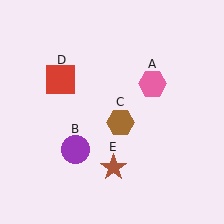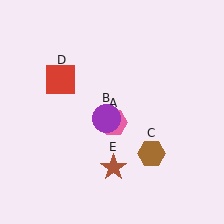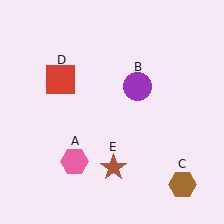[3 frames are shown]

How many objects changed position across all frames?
3 objects changed position: pink hexagon (object A), purple circle (object B), brown hexagon (object C).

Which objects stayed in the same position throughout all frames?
Red square (object D) and brown star (object E) remained stationary.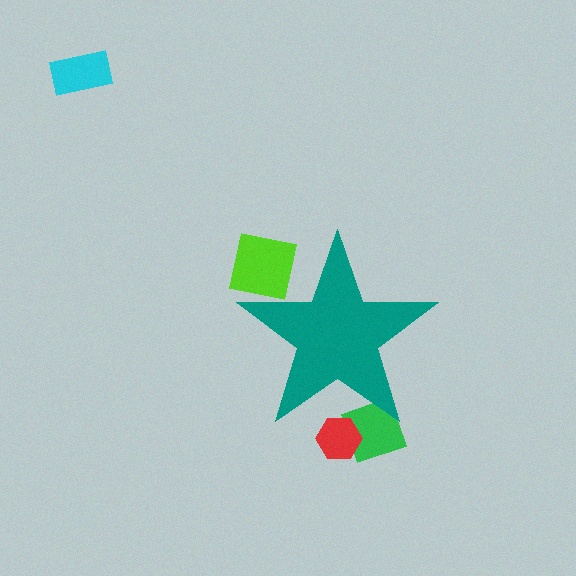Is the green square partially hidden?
Yes, the green square is partially hidden behind the teal star.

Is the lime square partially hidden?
Yes, the lime square is partially hidden behind the teal star.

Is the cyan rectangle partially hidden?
No, the cyan rectangle is fully visible.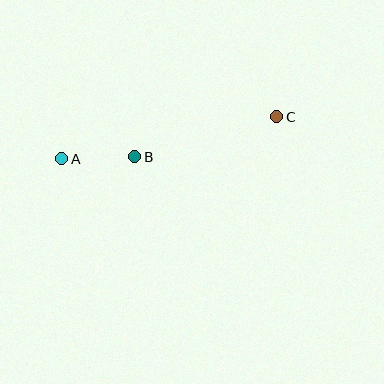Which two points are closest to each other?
Points A and B are closest to each other.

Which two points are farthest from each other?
Points A and C are farthest from each other.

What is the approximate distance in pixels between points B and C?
The distance between B and C is approximately 147 pixels.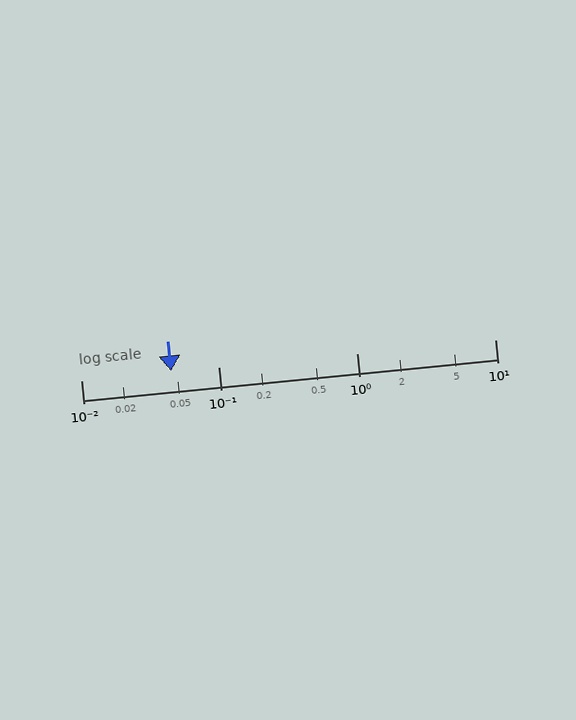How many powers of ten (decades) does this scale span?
The scale spans 3 decades, from 0.01 to 10.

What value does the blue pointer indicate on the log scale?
The pointer indicates approximately 0.045.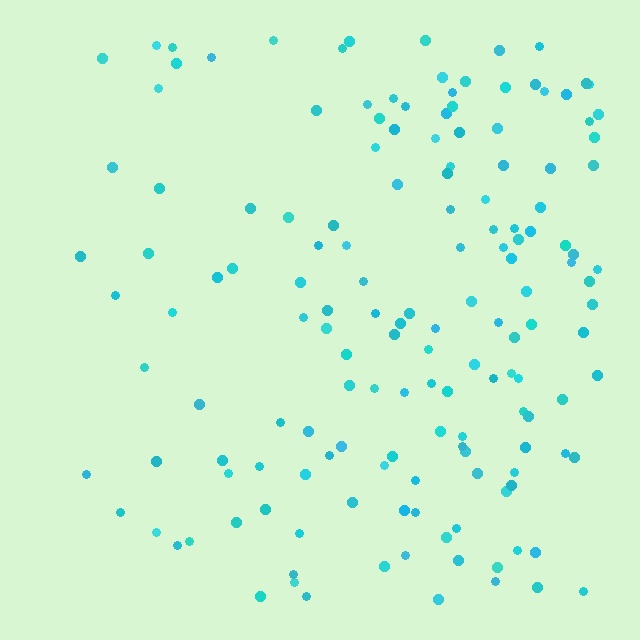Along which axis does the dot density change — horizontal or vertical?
Horizontal.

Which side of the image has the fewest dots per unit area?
The left.